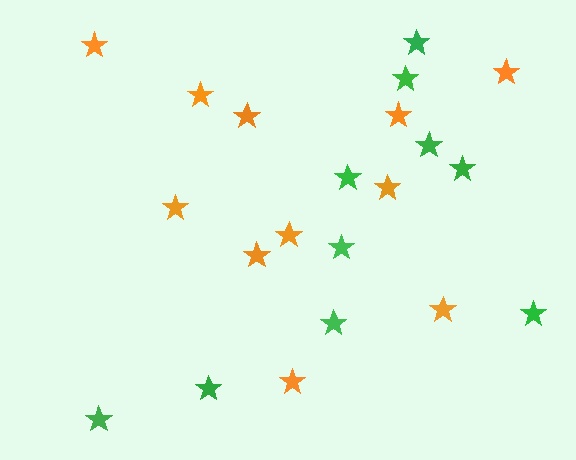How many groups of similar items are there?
There are 2 groups: one group of green stars (10) and one group of orange stars (11).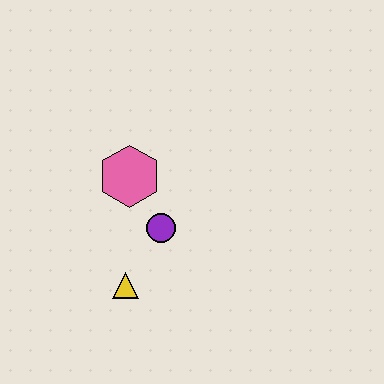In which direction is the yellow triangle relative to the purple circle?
The yellow triangle is below the purple circle.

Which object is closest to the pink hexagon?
The purple circle is closest to the pink hexagon.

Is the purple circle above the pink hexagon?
No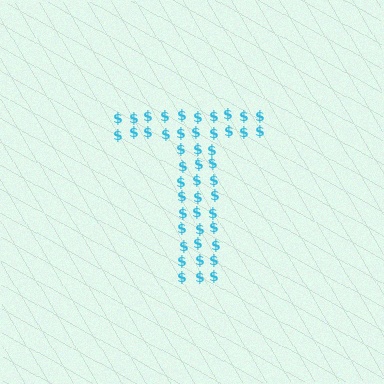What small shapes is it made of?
It is made of small dollar signs.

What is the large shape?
The large shape is the letter T.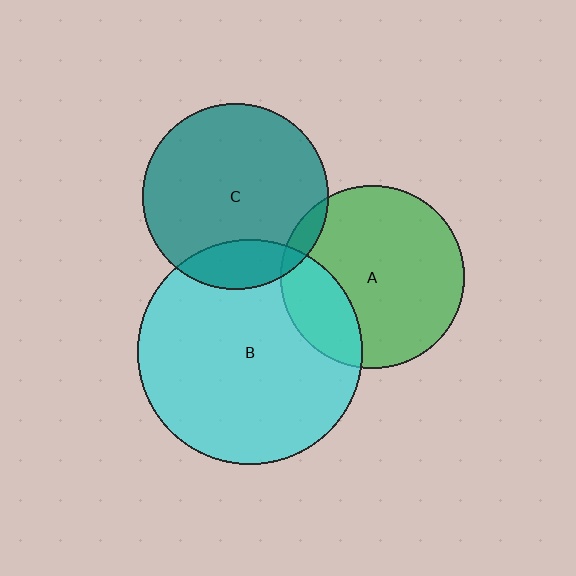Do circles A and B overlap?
Yes.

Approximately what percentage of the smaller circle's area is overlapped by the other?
Approximately 25%.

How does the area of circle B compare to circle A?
Approximately 1.5 times.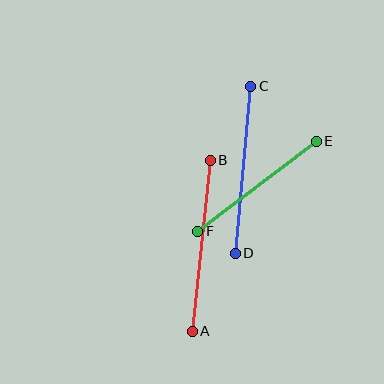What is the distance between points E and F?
The distance is approximately 149 pixels.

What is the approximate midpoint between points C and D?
The midpoint is at approximately (243, 170) pixels.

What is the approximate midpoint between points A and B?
The midpoint is at approximately (201, 246) pixels.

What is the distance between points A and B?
The distance is approximately 172 pixels.